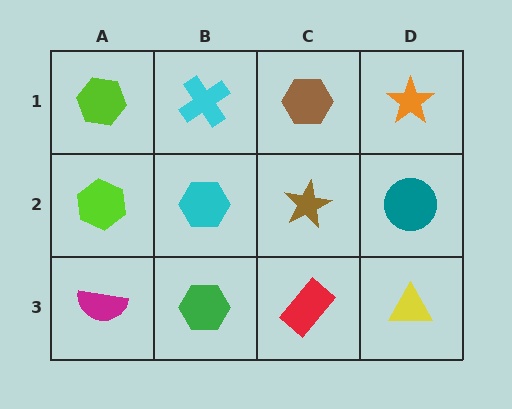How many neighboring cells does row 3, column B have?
3.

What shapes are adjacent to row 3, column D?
A teal circle (row 2, column D), a red rectangle (row 3, column C).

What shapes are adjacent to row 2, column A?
A lime hexagon (row 1, column A), a magenta semicircle (row 3, column A), a cyan hexagon (row 2, column B).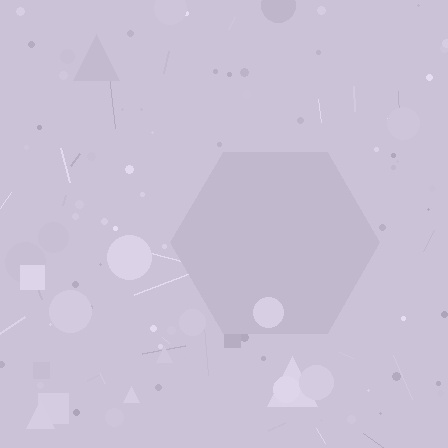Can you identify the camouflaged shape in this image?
The camouflaged shape is a hexagon.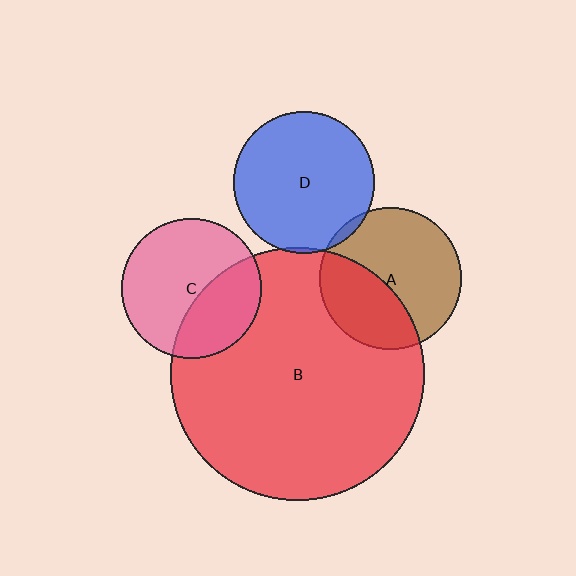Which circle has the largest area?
Circle B (red).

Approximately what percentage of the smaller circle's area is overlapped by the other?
Approximately 40%.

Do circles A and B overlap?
Yes.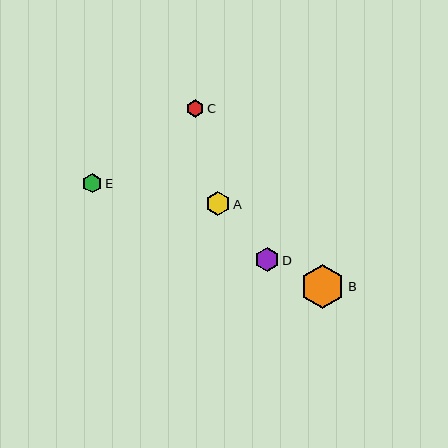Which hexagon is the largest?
Hexagon B is the largest with a size of approximately 45 pixels.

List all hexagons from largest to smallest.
From largest to smallest: B, D, A, E, C.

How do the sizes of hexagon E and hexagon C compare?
Hexagon E and hexagon C are approximately the same size.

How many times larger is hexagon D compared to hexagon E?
Hexagon D is approximately 1.3 times the size of hexagon E.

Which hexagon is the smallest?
Hexagon C is the smallest with a size of approximately 17 pixels.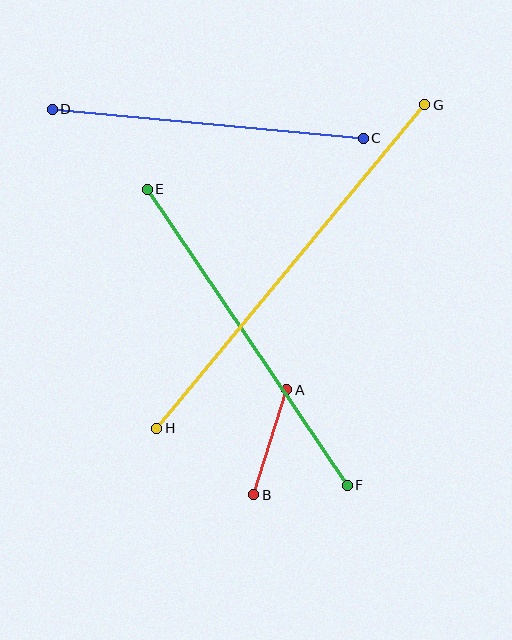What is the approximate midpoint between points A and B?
The midpoint is at approximately (270, 442) pixels.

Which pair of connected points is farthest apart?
Points G and H are farthest apart.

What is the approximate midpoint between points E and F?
The midpoint is at approximately (247, 337) pixels.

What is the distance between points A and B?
The distance is approximately 110 pixels.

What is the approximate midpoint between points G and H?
The midpoint is at approximately (291, 267) pixels.